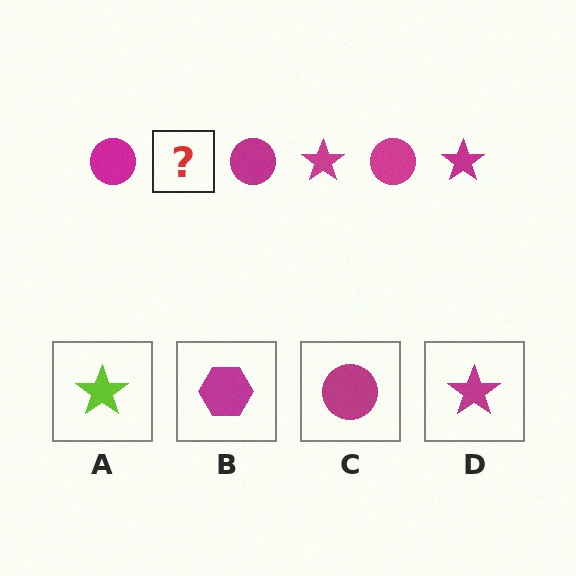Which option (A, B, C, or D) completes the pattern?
D.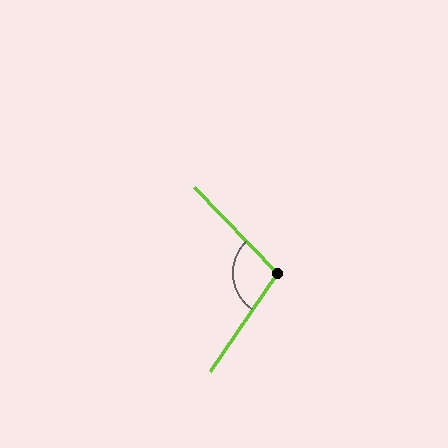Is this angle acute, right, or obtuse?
It is obtuse.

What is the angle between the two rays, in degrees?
Approximately 102 degrees.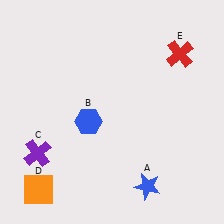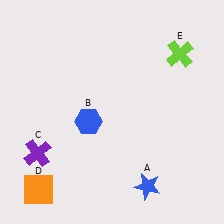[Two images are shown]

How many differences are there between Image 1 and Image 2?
There is 1 difference between the two images.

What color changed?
The cross (E) changed from red in Image 1 to lime in Image 2.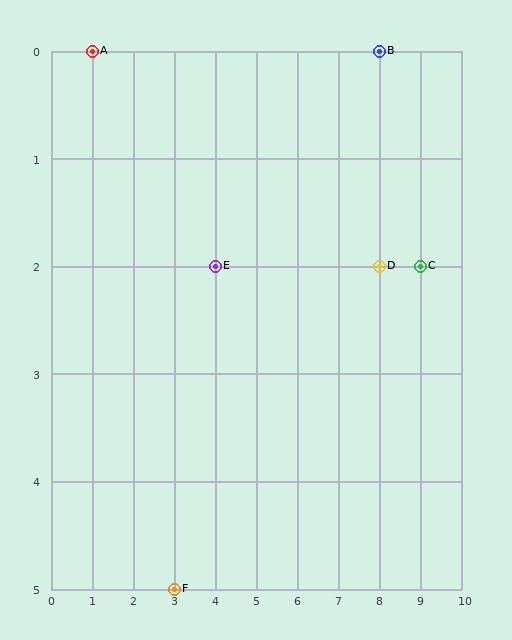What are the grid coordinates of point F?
Point F is at grid coordinates (3, 5).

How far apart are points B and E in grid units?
Points B and E are 4 columns and 2 rows apart (about 4.5 grid units diagonally).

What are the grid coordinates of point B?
Point B is at grid coordinates (8, 0).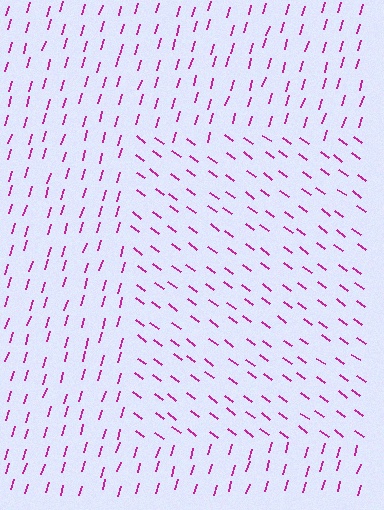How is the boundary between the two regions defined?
The boundary is defined purely by a change in line orientation (approximately 70 degrees difference). All lines are the same color and thickness.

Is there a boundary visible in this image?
Yes, there is a texture boundary formed by a change in line orientation.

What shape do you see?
I see a rectangle.